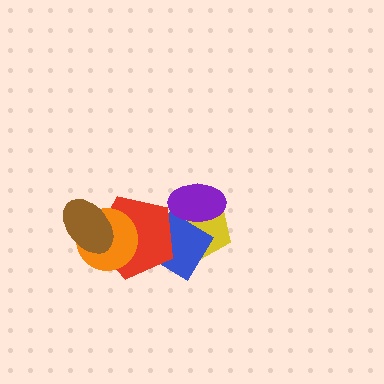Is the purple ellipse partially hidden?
No, no other shape covers it.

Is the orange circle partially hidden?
Yes, it is partially covered by another shape.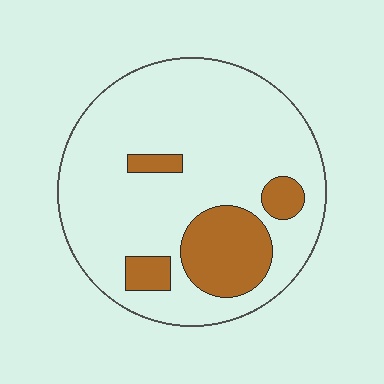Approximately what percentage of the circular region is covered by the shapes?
Approximately 20%.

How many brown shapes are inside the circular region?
4.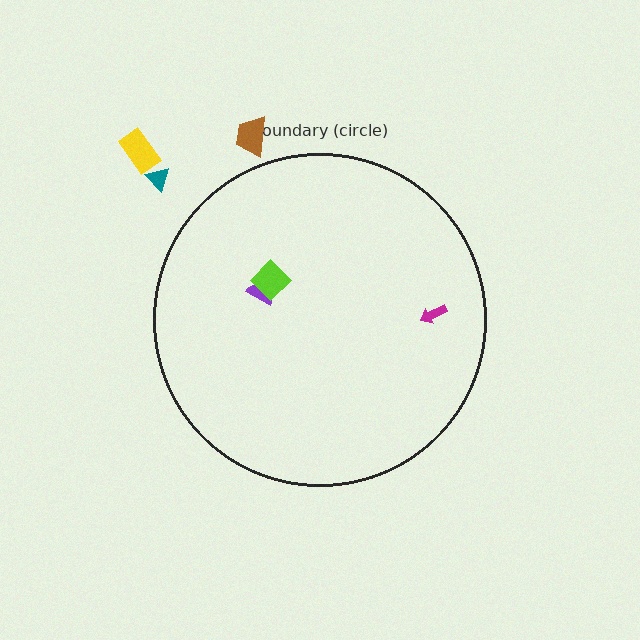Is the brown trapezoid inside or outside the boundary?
Outside.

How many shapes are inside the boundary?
3 inside, 3 outside.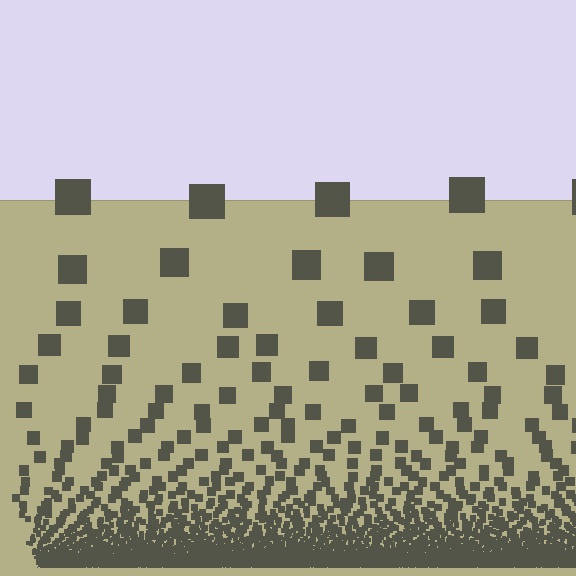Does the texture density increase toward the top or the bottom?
Density increases toward the bottom.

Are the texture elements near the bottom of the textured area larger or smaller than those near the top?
Smaller. The gradient is inverted — elements near the bottom are smaller and denser.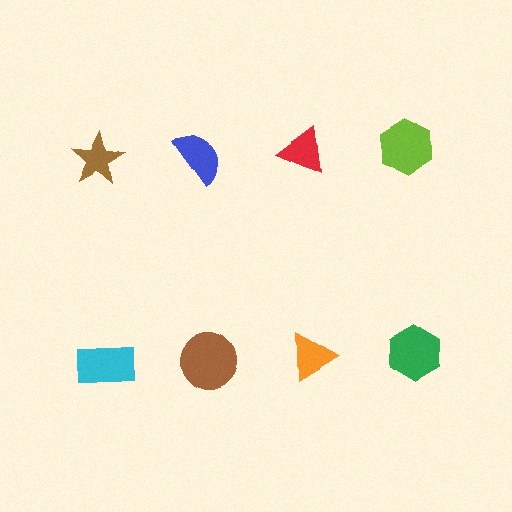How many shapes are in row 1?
4 shapes.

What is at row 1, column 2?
A blue semicircle.